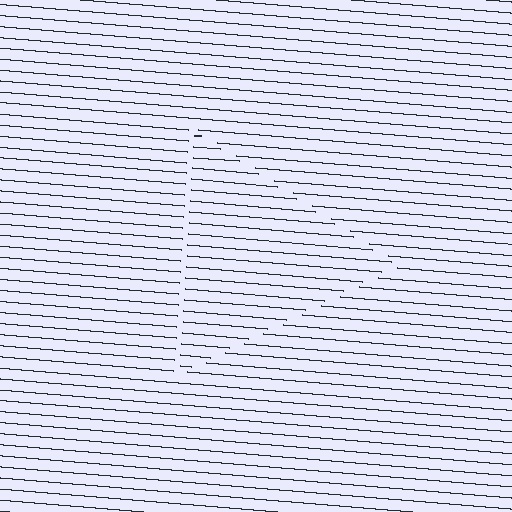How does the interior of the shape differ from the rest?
The interior of the shape contains the same grating, shifted by half a period — the contour is defined by the phase discontinuity where line-ends from the inner and outer gratings abut.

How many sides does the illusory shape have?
3 sides — the line-ends trace a triangle.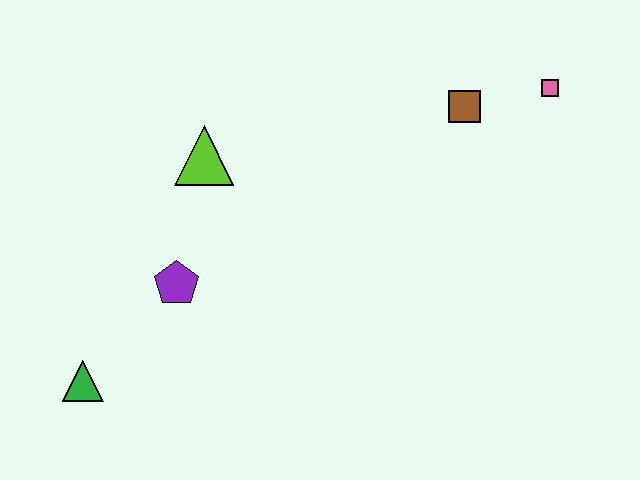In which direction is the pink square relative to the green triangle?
The pink square is to the right of the green triangle.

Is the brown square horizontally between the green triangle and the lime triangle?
No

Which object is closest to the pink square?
The brown square is closest to the pink square.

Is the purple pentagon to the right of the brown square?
No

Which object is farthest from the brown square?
The green triangle is farthest from the brown square.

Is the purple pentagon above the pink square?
No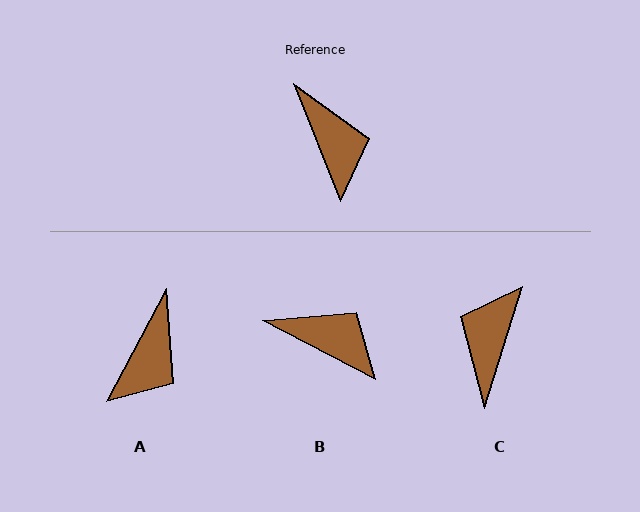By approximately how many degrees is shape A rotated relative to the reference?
Approximately 49 degrees clockwise.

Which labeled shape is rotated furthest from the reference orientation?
C, about 141 degrees away.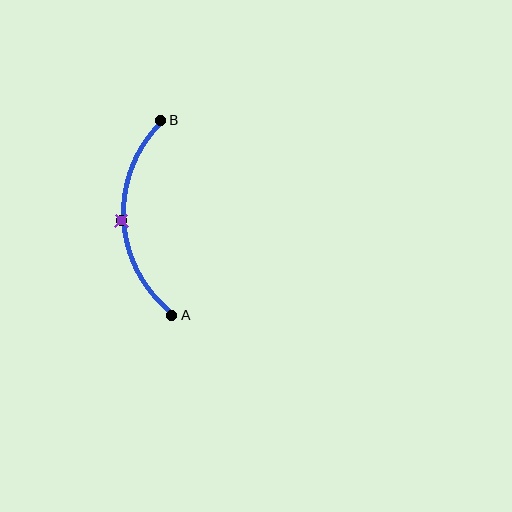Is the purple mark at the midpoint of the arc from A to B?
Yes. The purple mark lies on the arc at equal arc-length from both A and B — it is the arc midpoint.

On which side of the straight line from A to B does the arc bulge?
The arc bulges to the left of the straight line connecting A and B.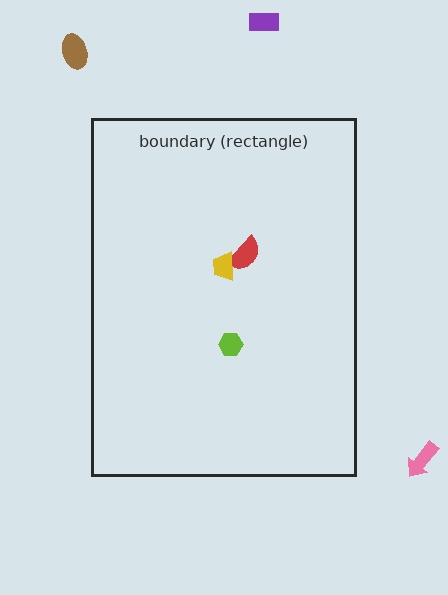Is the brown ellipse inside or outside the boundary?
Outside.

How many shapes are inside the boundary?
3 inside, 3 outside.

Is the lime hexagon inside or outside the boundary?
Inside.